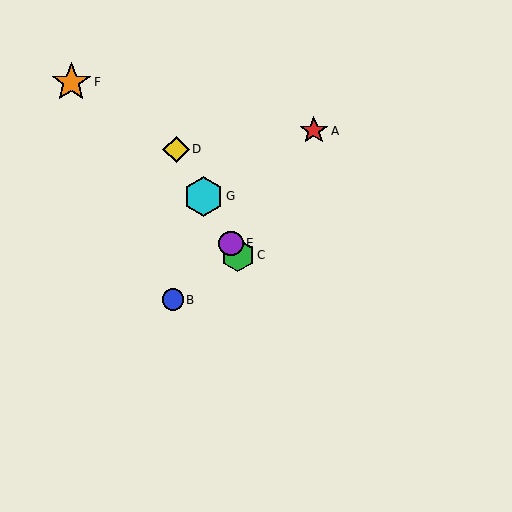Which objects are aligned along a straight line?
Objects C, D, E, G are aligned along a straight line.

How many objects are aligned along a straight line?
4 objects (C, D, E, G) are aligned along a straight line.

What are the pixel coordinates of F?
Object F is at (71, 82).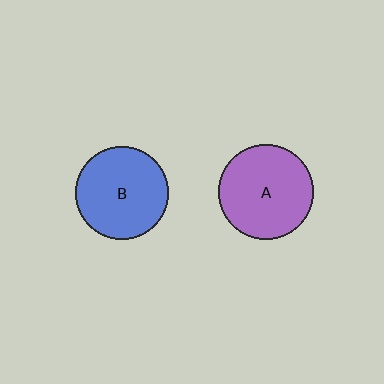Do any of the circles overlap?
No, none of the circles overlap.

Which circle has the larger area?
Circle A (purple).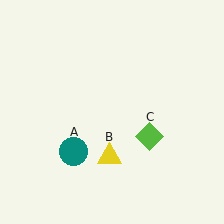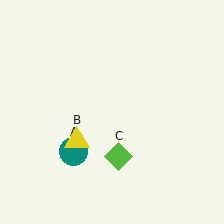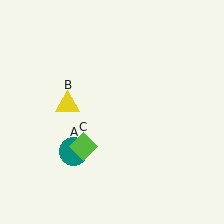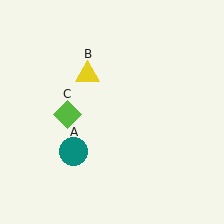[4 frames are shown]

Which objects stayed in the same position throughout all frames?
Teal circle (object A) remained stationary.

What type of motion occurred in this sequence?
The yellow triangle (object B), lime diamond (object C) rotated clockwise around the center of the scene.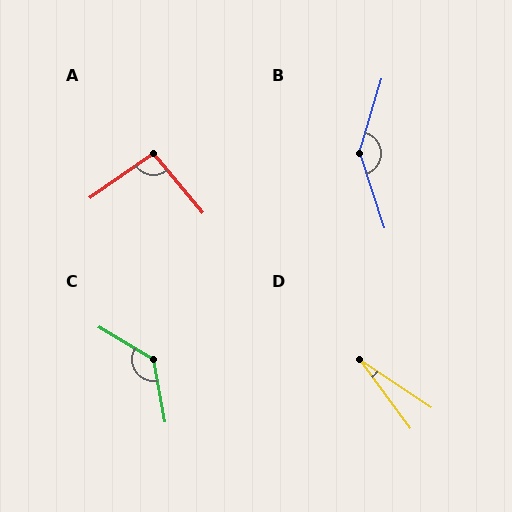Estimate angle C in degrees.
Approximately 131 degrees.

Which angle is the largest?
B, at approximately 145 degrees.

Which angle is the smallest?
D, at approximately 20 degrees.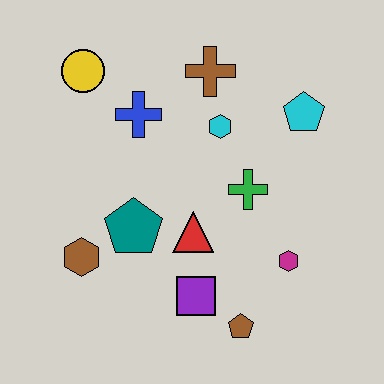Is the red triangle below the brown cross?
Yes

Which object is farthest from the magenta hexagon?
The yellow circle is farthest from the magenta hexagon.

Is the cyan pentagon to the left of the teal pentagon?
No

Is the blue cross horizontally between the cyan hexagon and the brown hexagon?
Yes